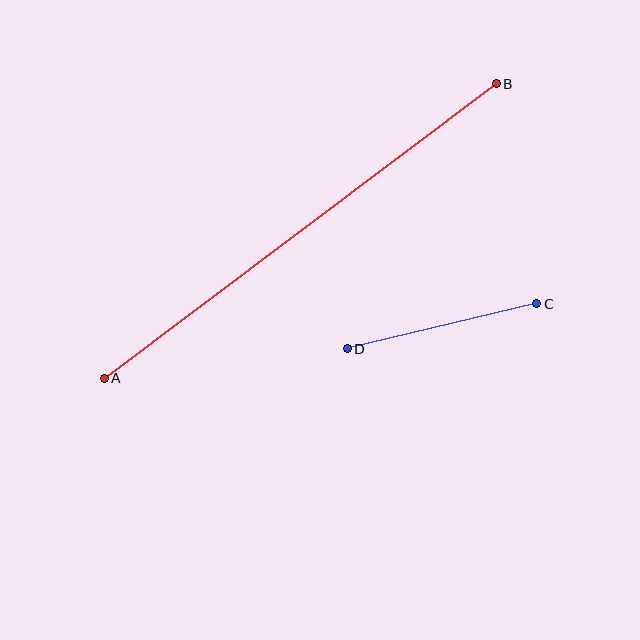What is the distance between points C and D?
The distance is approximately 195 pixels.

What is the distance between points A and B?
The distance is approximately 490 pixels.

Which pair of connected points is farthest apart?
Points A and B are farthest apart.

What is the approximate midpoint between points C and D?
The midpoint is at approximately (442, 326) pixels.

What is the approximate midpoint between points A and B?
The midpoint is at approximately (300, 231) pixels.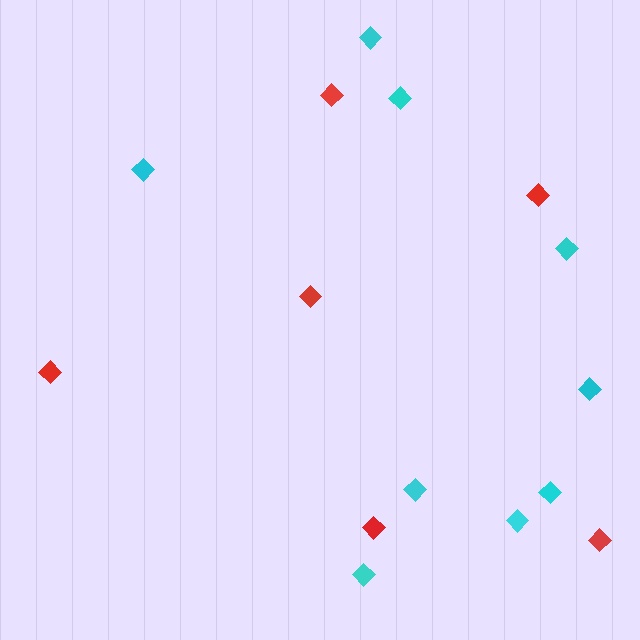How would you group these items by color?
There are 2 groups: one group of red diamonds (6) and one group of cyan diamonds (9).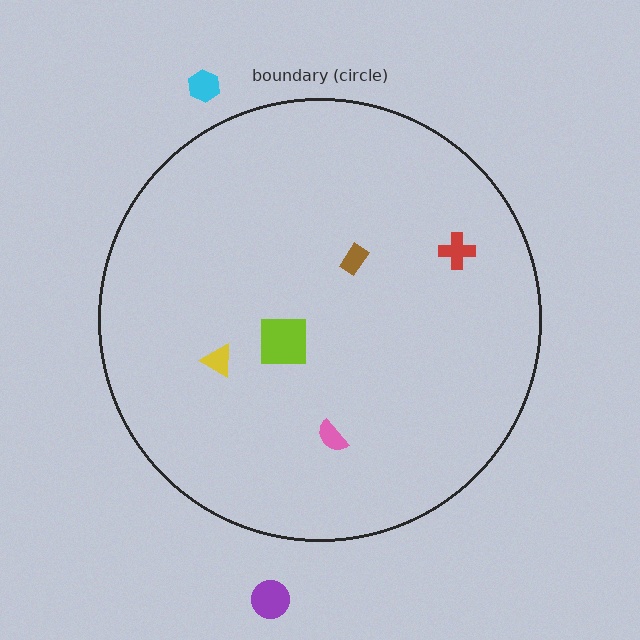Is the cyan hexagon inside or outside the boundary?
Outside.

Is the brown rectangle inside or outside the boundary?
Inside.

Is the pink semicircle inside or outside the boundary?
Inside.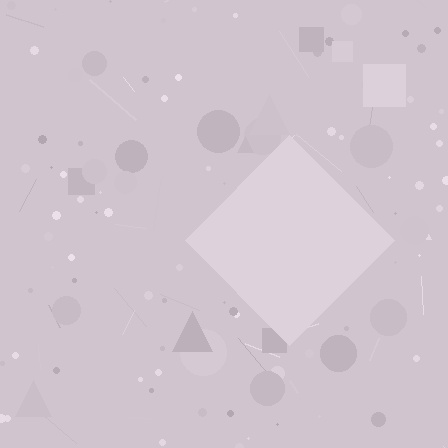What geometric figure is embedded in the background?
A diamond is embedded in the background.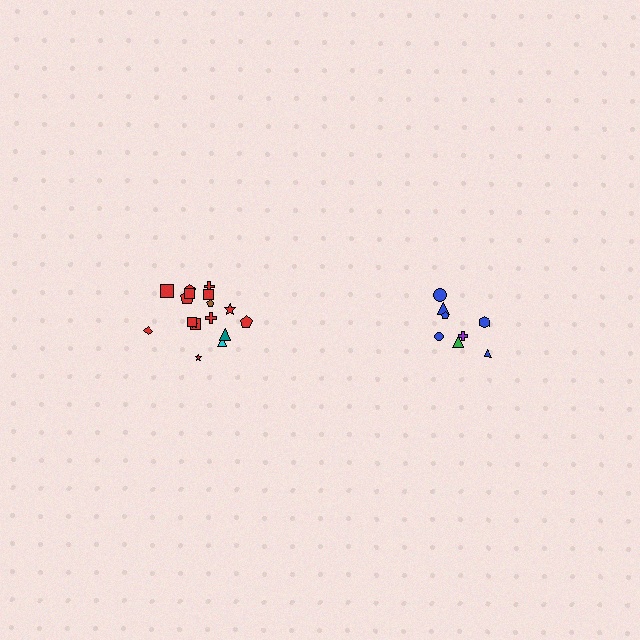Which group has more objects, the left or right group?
The left group.